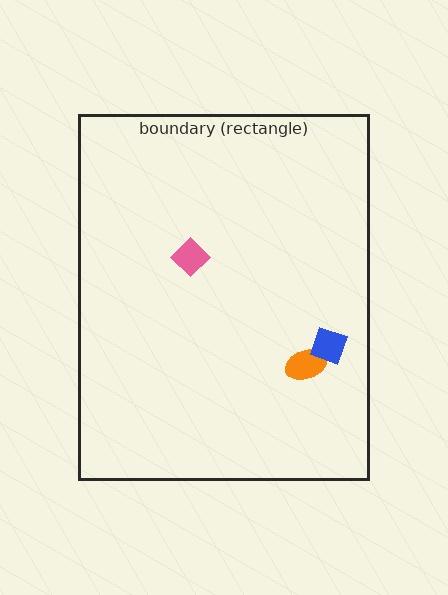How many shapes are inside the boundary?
3 inside, 0 outside.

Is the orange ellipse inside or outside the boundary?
Inside.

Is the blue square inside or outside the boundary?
Inside.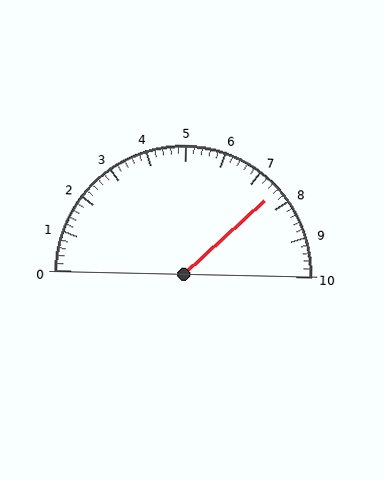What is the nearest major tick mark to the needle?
The nearest major tick mark is 8.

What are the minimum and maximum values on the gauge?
The gauge ranges from 0 to 10.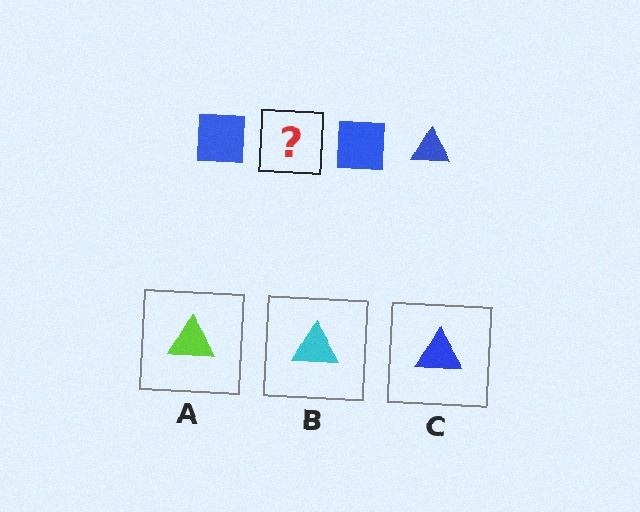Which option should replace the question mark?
Option C.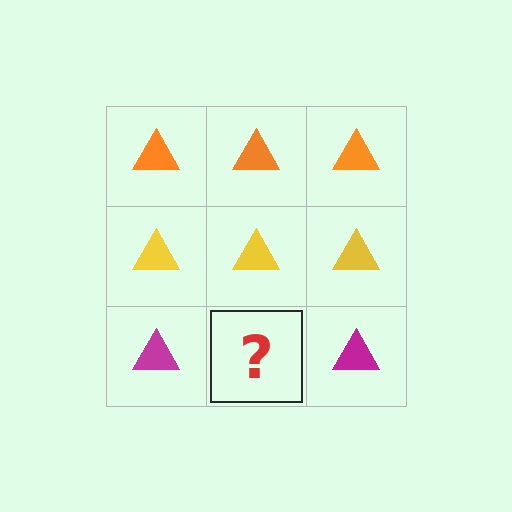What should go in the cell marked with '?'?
The missing cell should contain a magenta triangle.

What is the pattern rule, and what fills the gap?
The rule is that each row has a consistent color. The gap should be filled with a magenta triangle.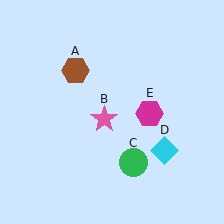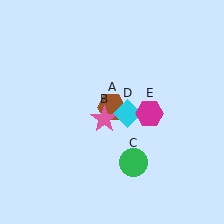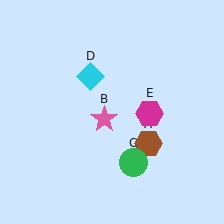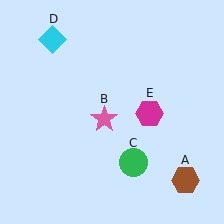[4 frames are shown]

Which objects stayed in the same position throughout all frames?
Pink star (object B) and green circle (object C) and magenta hexagon (object E) remained stationary.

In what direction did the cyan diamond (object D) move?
The cyan diamond (object D) moved up and to the left.